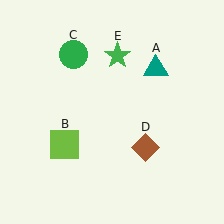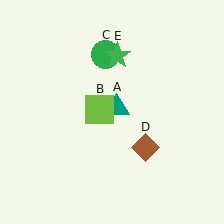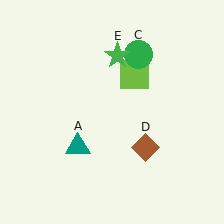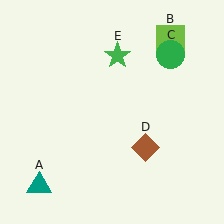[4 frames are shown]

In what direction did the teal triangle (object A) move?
The teal triangle (object A) moved down and to the left.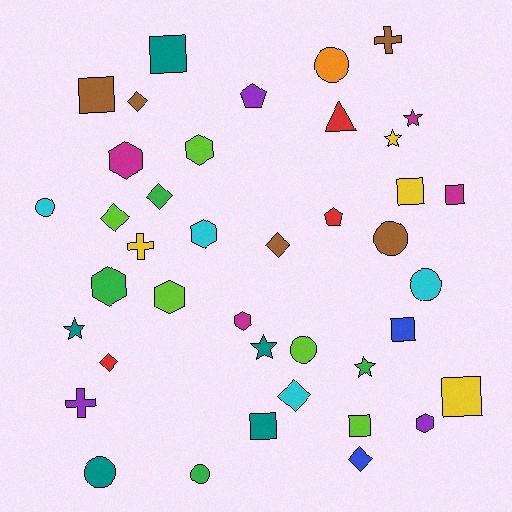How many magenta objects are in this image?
There are 4 magenta objects.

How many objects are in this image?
There are 40 objects.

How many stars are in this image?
There are 5 stars.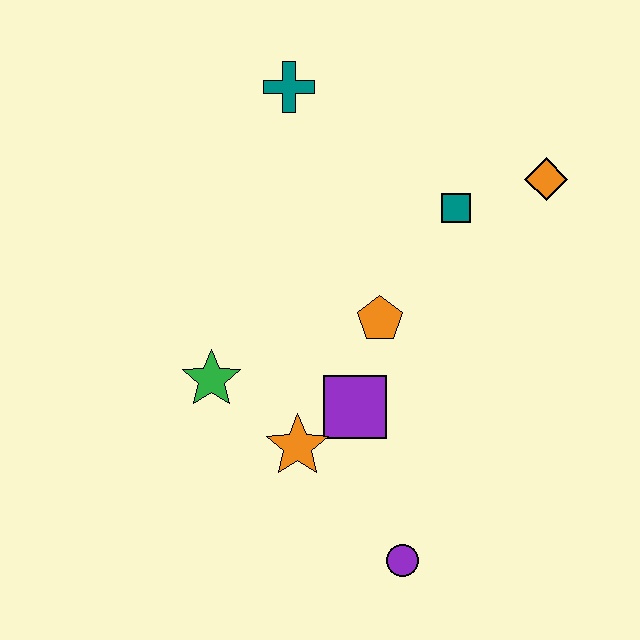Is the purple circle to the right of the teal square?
No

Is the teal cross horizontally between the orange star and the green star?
Yes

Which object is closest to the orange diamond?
The teal square is closest to the orange diamond.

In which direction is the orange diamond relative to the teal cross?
The orange diamond is to the right of the teal cross.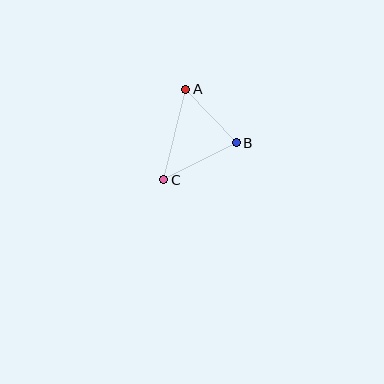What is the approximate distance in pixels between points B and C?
The distance between B and C is approximately 81 pixels.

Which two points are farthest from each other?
Points A and C are farthest from each other.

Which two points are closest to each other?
Points A and B are closest to each other.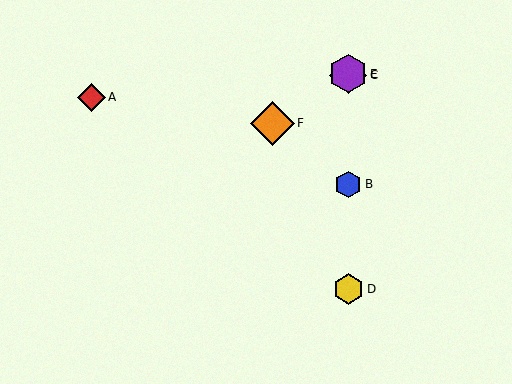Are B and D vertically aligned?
Yes, both are at x≈348.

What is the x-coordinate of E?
Object E is at x≈348.